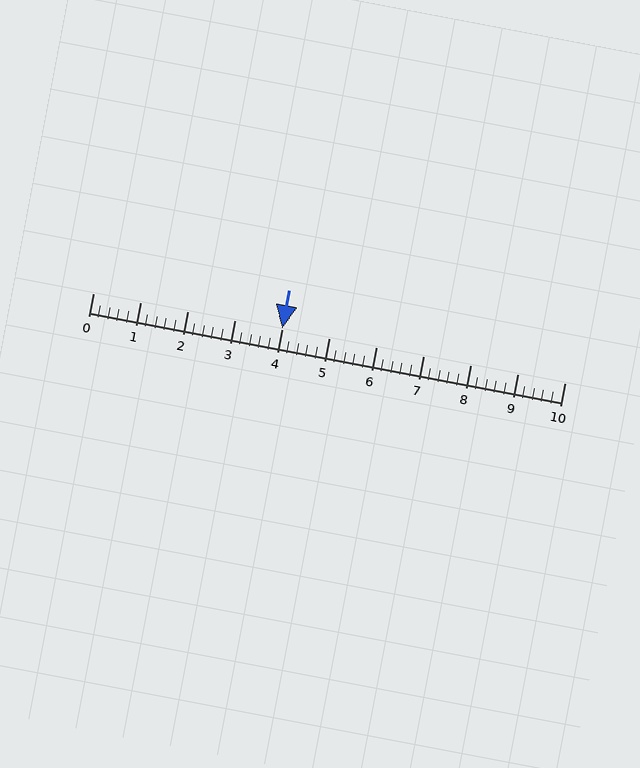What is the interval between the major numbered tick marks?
The major tick marks are spaced 1 units apart.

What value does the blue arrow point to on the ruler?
The blue arrow points to approximately 4.0.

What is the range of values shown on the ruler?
The ruler shows values from 0 to 10.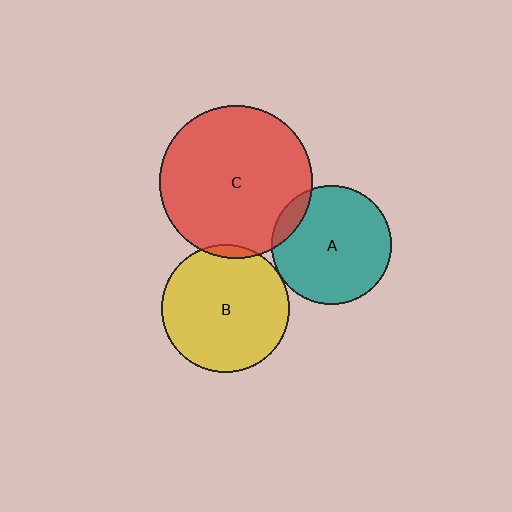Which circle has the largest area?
Circle C (red).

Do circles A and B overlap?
Yes.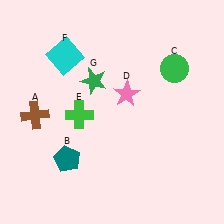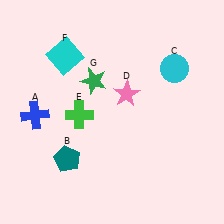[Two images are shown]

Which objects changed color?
A changed from brown to blue. C changed from green to cyan.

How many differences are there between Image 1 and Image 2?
There are 2 differences between the two images.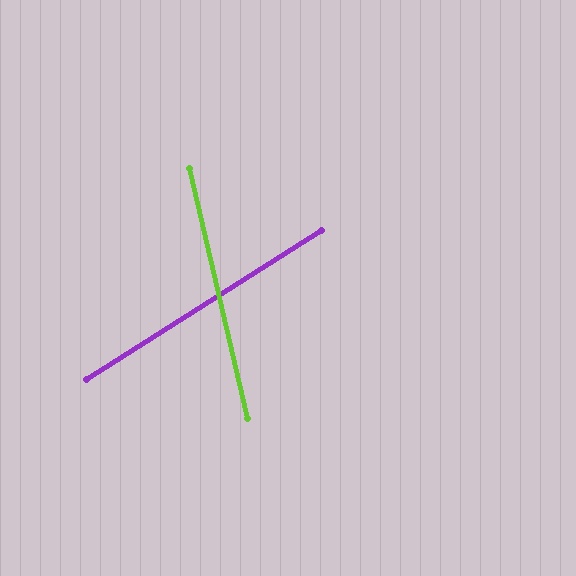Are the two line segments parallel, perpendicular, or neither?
Neither parallel nor perpendicular — they differ by about 71°.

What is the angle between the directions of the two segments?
Approximately 71 degrees.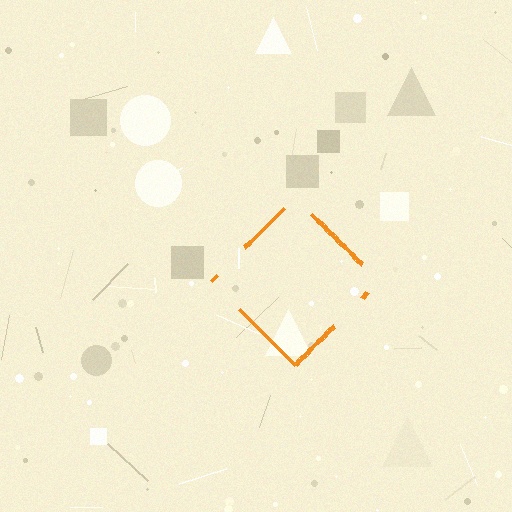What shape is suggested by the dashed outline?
The dashed outline suggests a diamond.